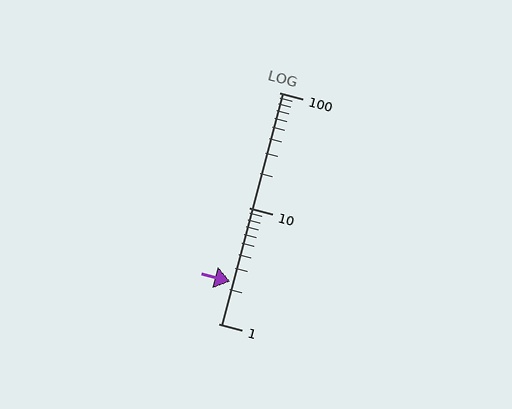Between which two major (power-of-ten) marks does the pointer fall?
The pointer is between 1 and 10.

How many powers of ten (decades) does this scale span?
The scale spans 2 decades, from 1 to 100.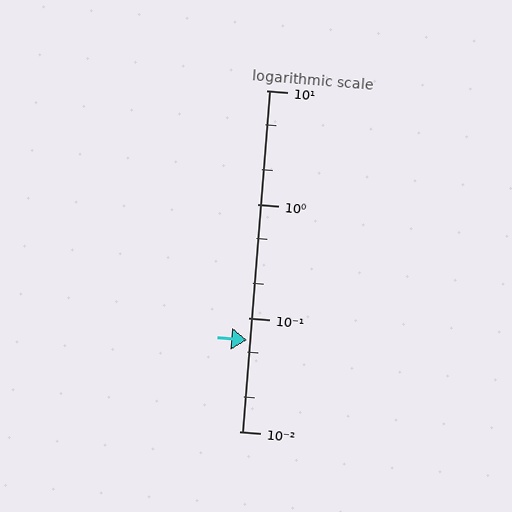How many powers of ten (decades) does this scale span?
The scale spans 3 decades, from 0.01 to 10.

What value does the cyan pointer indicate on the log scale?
The pointer indicates approximately 0.064.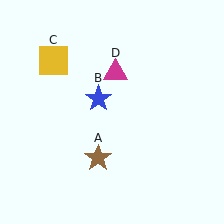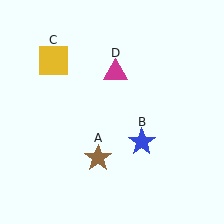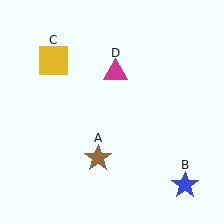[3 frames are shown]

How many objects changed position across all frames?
1 object changed position: blue star (object B).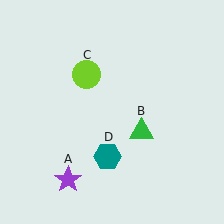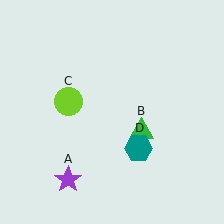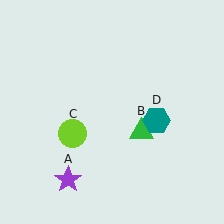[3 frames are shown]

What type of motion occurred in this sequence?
The lime circle (object C), teal hexagon (object D) rotated counterclockwise around the center of the scene.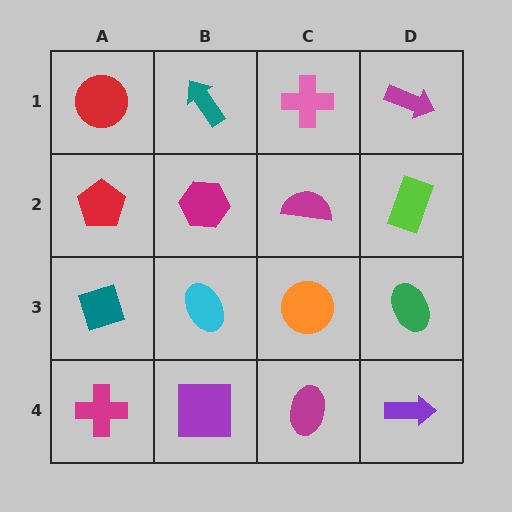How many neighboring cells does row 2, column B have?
4.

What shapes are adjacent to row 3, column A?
A red pentagon (row 2, column A), a magenta cross (row 4, column A), a cyan ellipse (row 3, column B).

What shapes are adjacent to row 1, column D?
A lime rectangle (row 2, column D), a pink cross (row 1, column C).